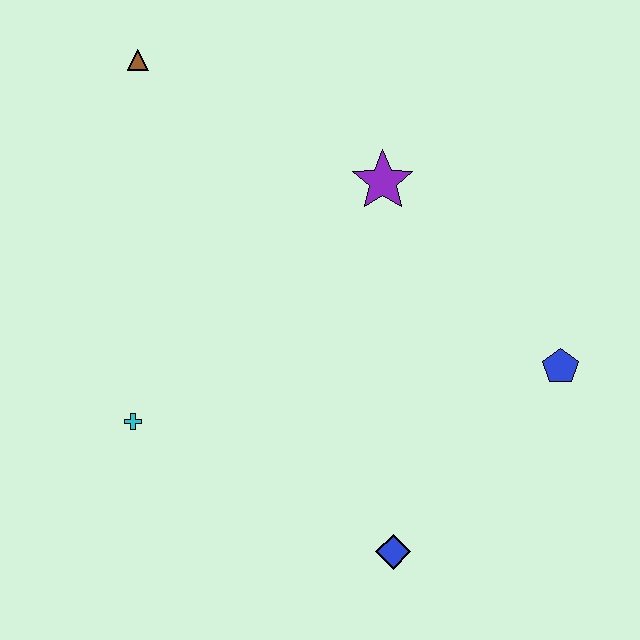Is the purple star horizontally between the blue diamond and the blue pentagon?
No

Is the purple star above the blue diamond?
Yes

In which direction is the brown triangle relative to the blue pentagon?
The brown triangle is to the left of the blue pentagon.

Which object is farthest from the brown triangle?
The blue diamond is farthest from the brown triangle.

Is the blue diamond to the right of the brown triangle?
Yes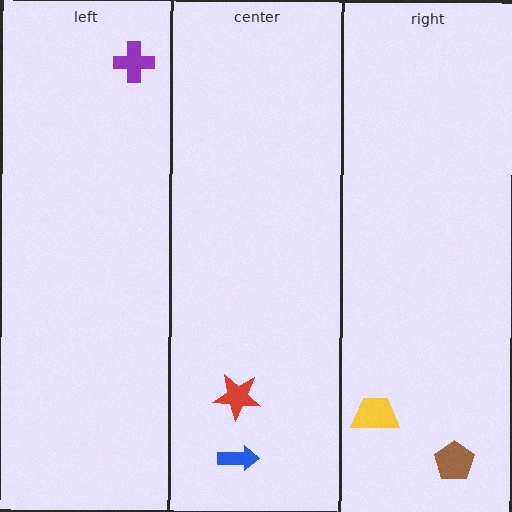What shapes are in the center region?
The blue arrow, the red star.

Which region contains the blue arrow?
The center region.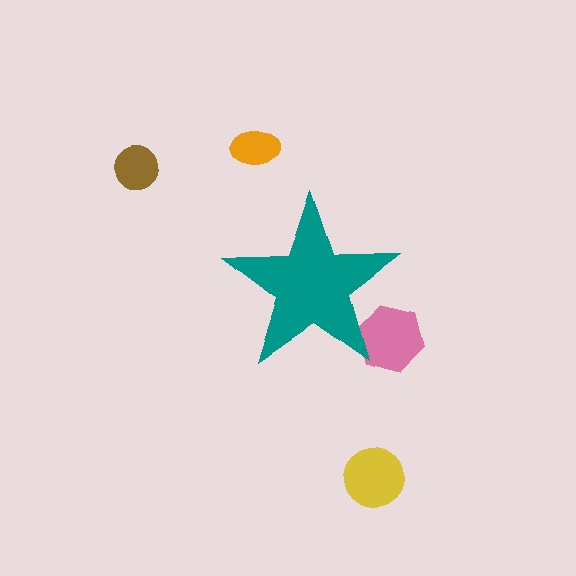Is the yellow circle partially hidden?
No, the yellow circle is fully visible.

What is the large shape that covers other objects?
A teal star.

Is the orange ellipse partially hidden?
No, the orange ellipse is fully visible.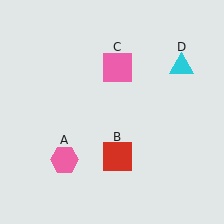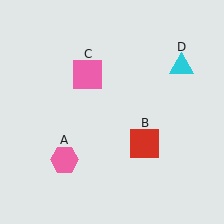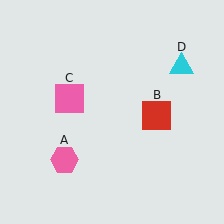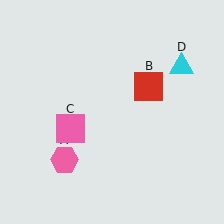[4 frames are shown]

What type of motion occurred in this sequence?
The red square (object B), pink square (object C) rotated counterclockwise around the center of the scene.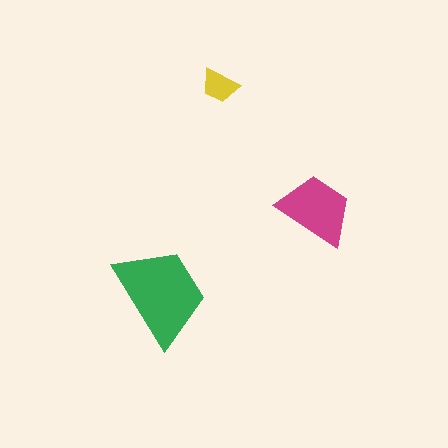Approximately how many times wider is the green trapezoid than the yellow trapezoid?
About 2.5 times wider.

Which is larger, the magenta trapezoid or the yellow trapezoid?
The magenta one.